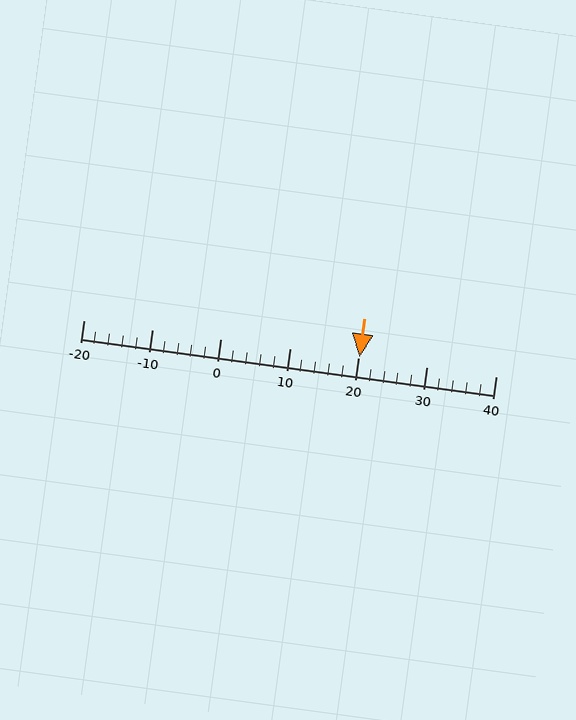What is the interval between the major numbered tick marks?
The major tick marks are spaced 10 units apart.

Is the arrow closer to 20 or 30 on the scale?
The arrow is closer to 20.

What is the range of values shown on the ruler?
The ruler shows values from -20 to 40.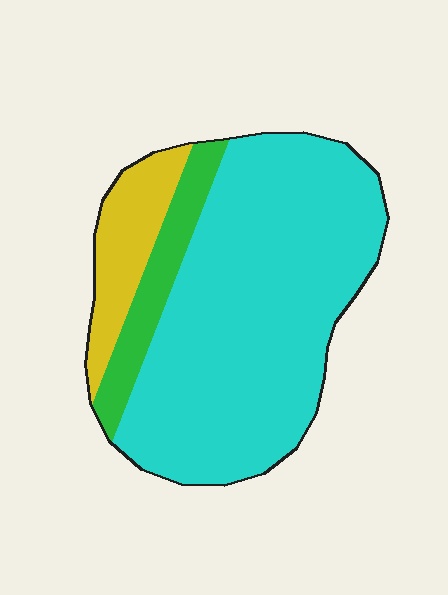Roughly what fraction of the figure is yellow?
Yellow takes up about one eighth (1/8) of the figure.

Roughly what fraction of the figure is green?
Green covers around 10% of the figure.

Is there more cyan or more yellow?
Cyan.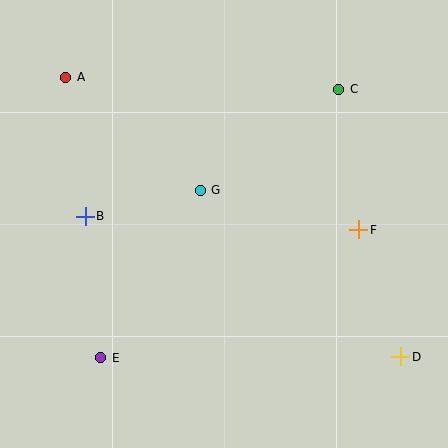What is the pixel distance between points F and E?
The distance between F and E is 288 pixels.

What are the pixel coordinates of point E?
Point E is at (101, 358).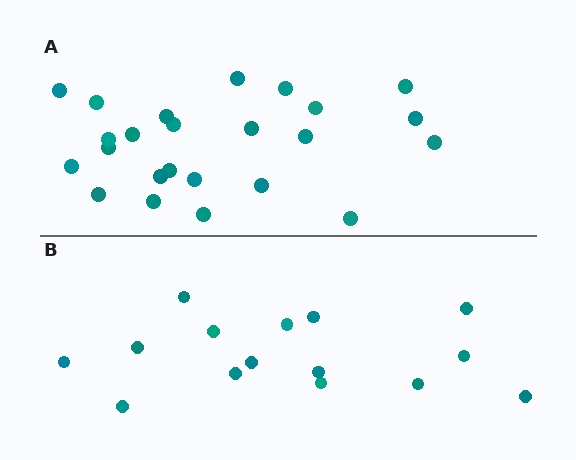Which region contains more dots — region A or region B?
Region A (the top region) has more dots.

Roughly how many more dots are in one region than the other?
Region A has roughly 8 or so more dots than region B.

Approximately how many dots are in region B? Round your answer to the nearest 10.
About 20 dots. (The exact count is 15, which rounds to 20.)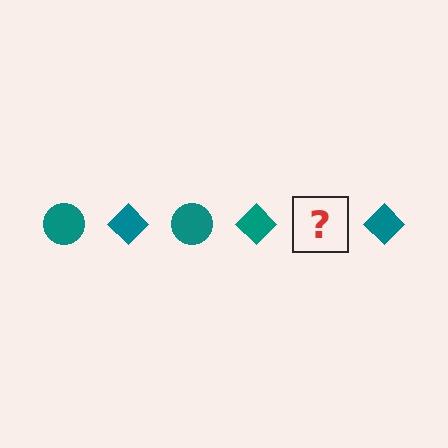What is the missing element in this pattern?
The missing element is a teal circle.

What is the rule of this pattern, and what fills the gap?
The rule is that the pattern cycles through circle, diamond shapes in teal. The gap should be filled with a teal circle.